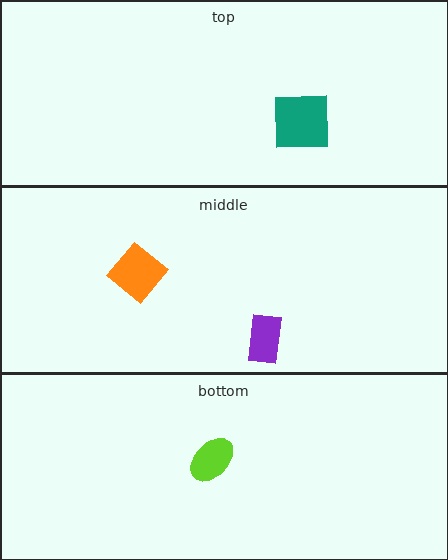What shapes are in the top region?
The teal square.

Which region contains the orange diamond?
The middle region.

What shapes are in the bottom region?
The lime ellipse.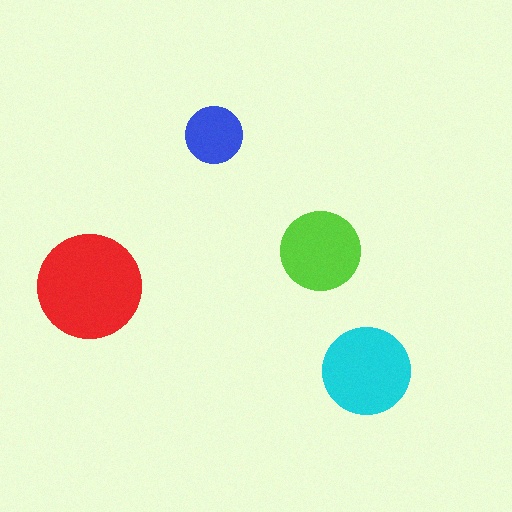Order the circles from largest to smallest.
the red one, the cyan one, the lime one, the blue one.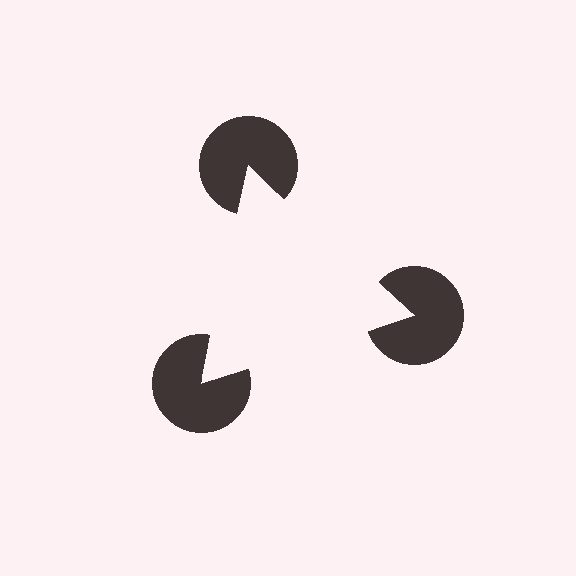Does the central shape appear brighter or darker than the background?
It typically appears slightly brighter than the background, even though no actual brightness change is drawn.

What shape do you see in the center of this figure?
An illusory triangle — its edges are inferred from the aligned wedge cuts in the pac-man discs, not physically drawn.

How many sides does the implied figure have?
3 sides.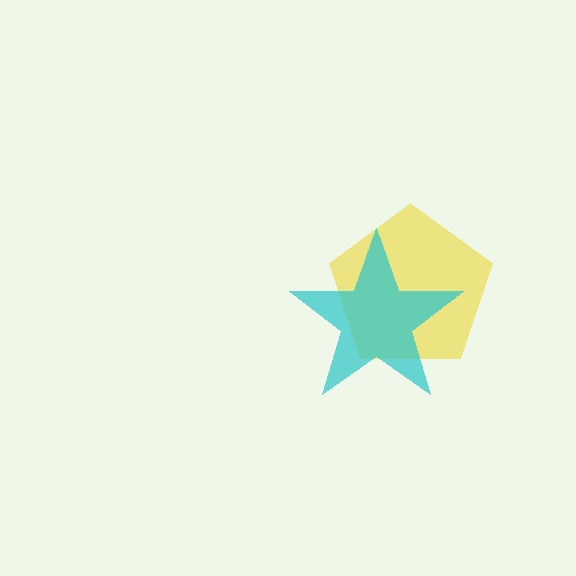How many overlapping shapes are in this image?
There are 2 overlapping shapes in the image.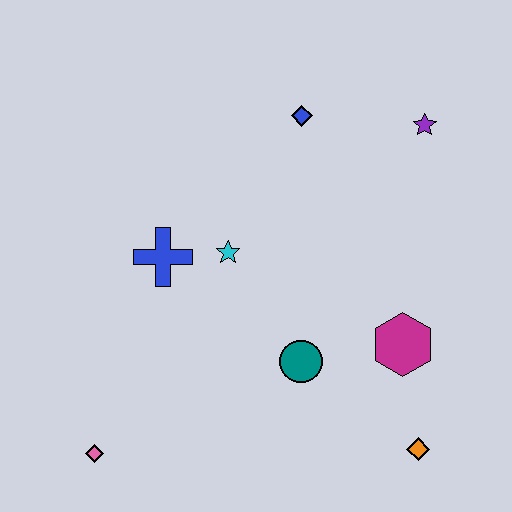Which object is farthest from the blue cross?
The orange diamond is farthest from the blue cross.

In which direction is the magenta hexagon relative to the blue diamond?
The magenta hexagon is below the blue diamond.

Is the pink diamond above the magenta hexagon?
No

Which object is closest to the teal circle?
The magenta hexagon is closest to the teal circle.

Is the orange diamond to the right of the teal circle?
Yes